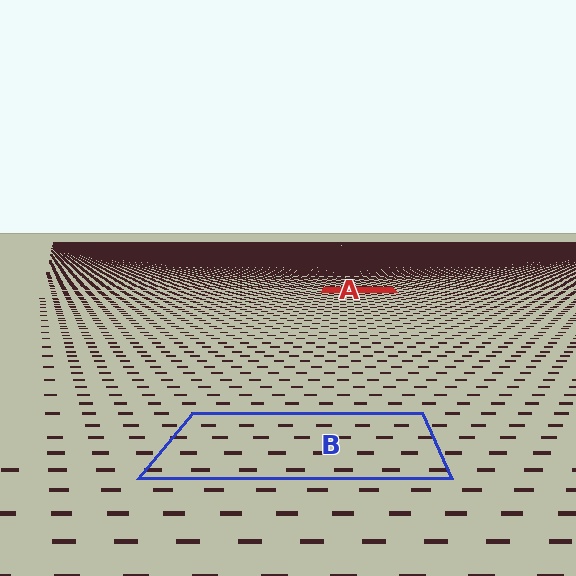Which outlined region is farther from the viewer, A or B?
Region A is farther from the viewer — the texture elements inside it appear smaller and more densely packed.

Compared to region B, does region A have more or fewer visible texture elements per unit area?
Region A has more texture elements per unit area — they are packed more densely because it is farther away.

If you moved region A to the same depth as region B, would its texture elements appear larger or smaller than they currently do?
They would appear larger. At a closer depth, the same texture elements are projected at a bigger on-screen size.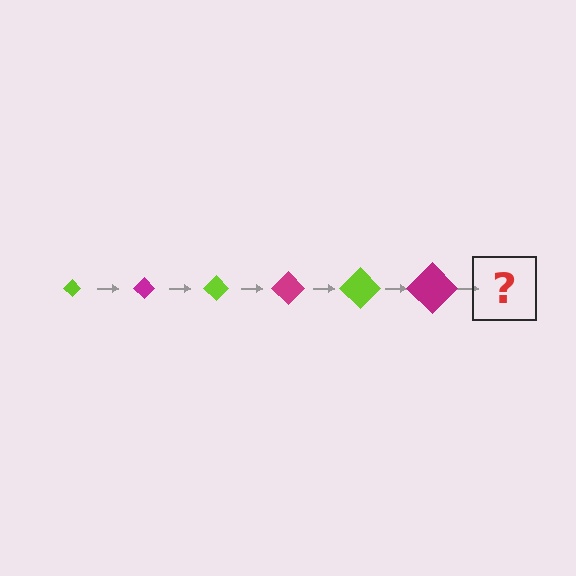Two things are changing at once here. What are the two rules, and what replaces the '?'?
The two rules are that the diamond grows larger each step and the color cycles through lime and magenta. The '?' should be a lime diamond, larger than the previous one.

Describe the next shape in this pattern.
It should be a lime diamond, larger than the previous one.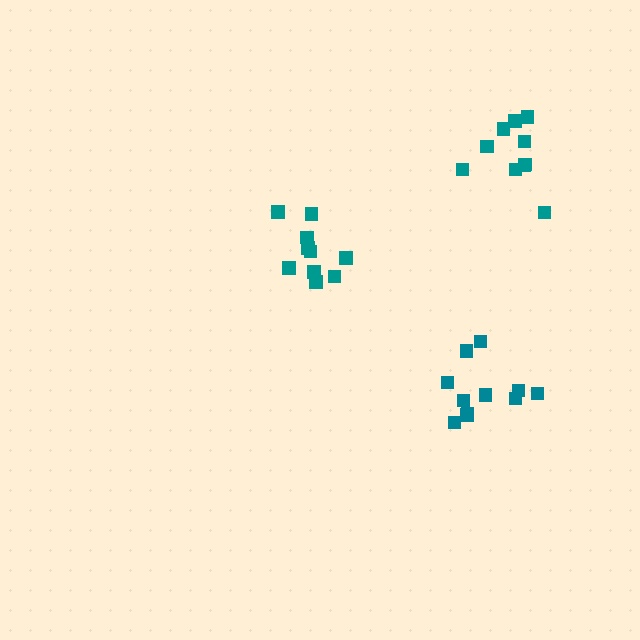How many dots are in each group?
Group 1: 10 dots, Group 2: 10 dots, Group 3: 11 dots (31 total).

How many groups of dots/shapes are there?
There are 3 groups.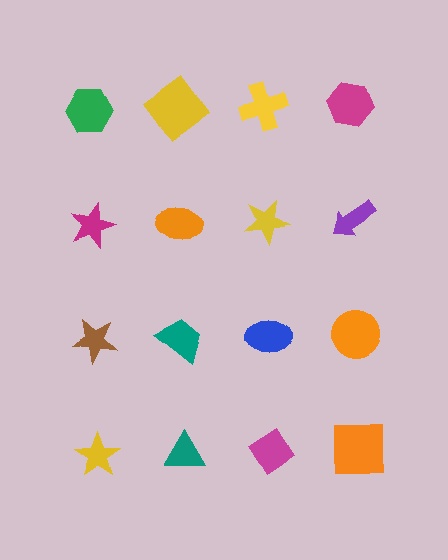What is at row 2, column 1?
A magenta star.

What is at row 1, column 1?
A green hexagon.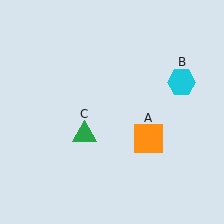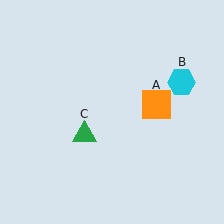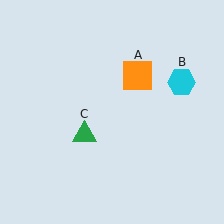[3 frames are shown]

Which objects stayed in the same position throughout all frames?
Cyan hexagon (object B) and green triangle (object C) remained stationary.